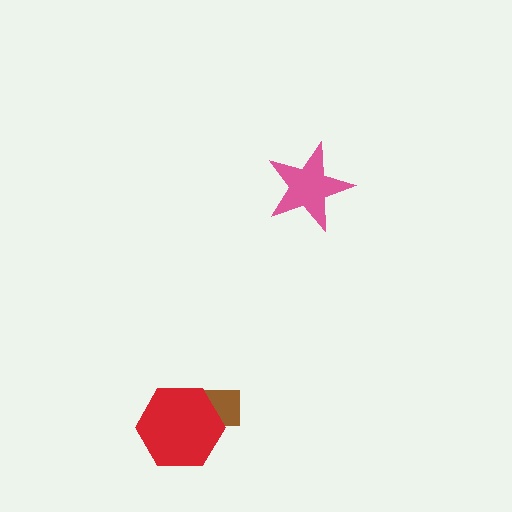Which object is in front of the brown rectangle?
The red hexagon is in front of the brown rectangle.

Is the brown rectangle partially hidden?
Yes, it is partially covered by another shape.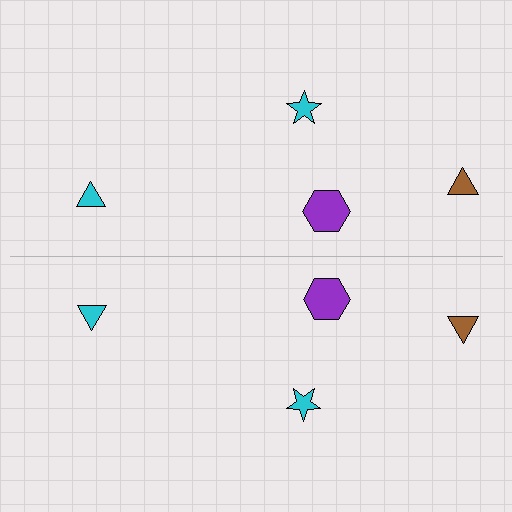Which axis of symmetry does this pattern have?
The pattern has a horizontal axis of symmetry running through the center of the image.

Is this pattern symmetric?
Yes, this pattern has bilateral (reflection) symmetry.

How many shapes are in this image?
There are 8 shapes in this image.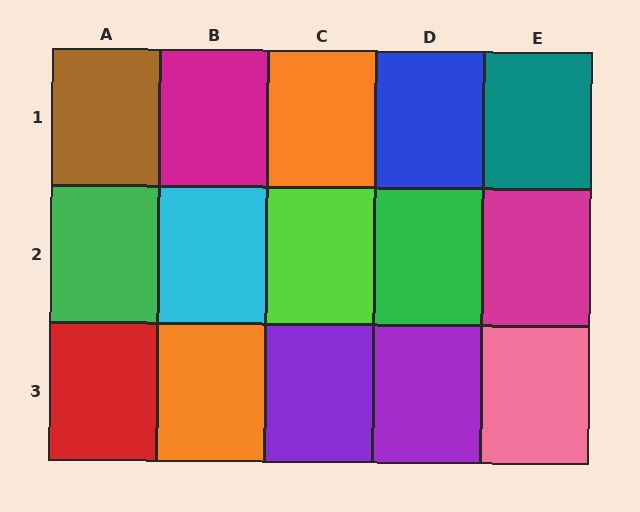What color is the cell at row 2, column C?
Lime.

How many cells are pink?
1 cell is pink.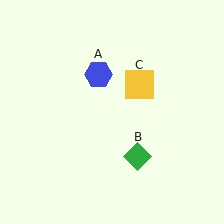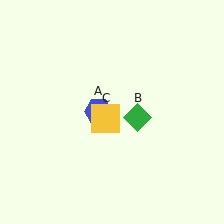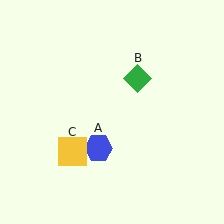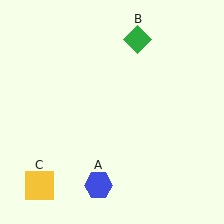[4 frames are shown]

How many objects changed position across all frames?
3 objects changed position: blue hexagon (object A), green diamond (object B), yellow square (object C).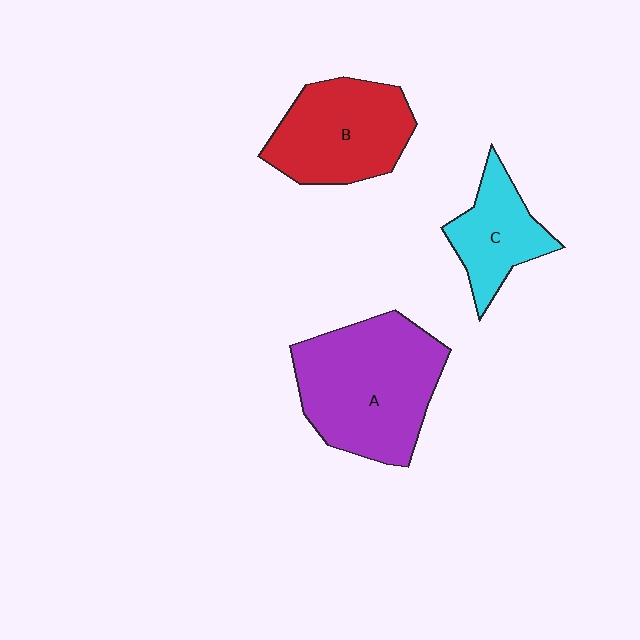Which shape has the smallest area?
Shape C (cyan).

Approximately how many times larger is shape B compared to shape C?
Approximately 1.5 times.